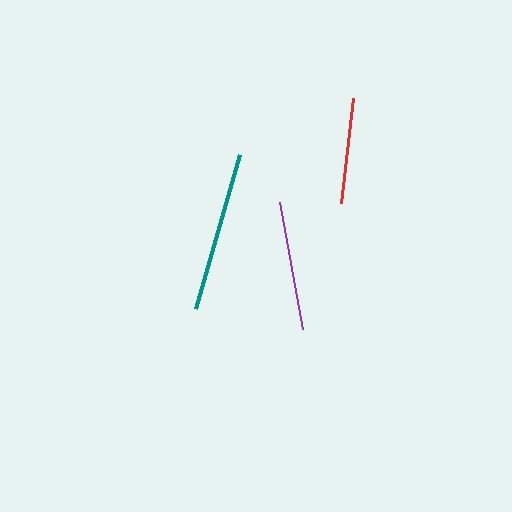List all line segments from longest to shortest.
From longest to shortest: teal, purple, red.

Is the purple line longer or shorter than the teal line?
The teal line is longer than the purple line.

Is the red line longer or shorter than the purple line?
The purple line is longer than the red line.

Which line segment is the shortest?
The red line is the shortest at approximately 106 pixels.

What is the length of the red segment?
The red segment is approximately 106 pixels long.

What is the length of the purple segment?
The purple segment is approximately 129 pixels long.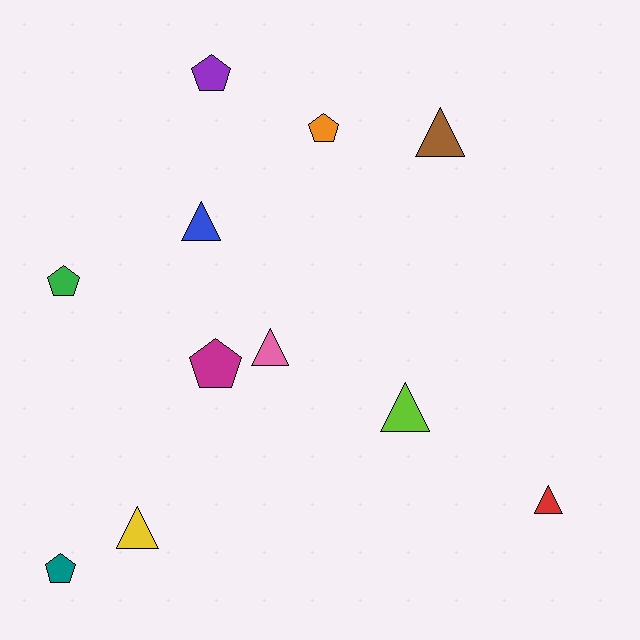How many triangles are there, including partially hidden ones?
There are 6 triangles.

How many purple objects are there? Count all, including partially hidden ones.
There is 1 purple object.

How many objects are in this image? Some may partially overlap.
There are 11 objects.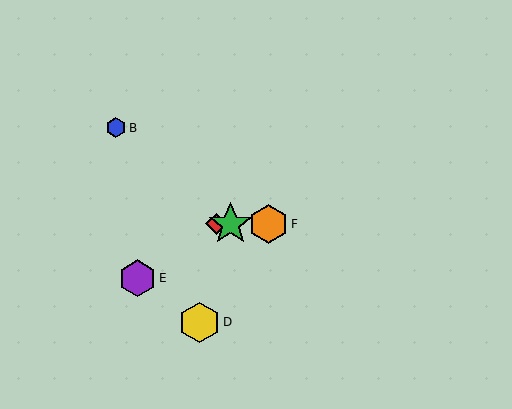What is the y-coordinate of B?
Object B is at y≈128.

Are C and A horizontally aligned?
Yes, both are at y≈224.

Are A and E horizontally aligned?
No, A is at y≈224 and E is at y≈278.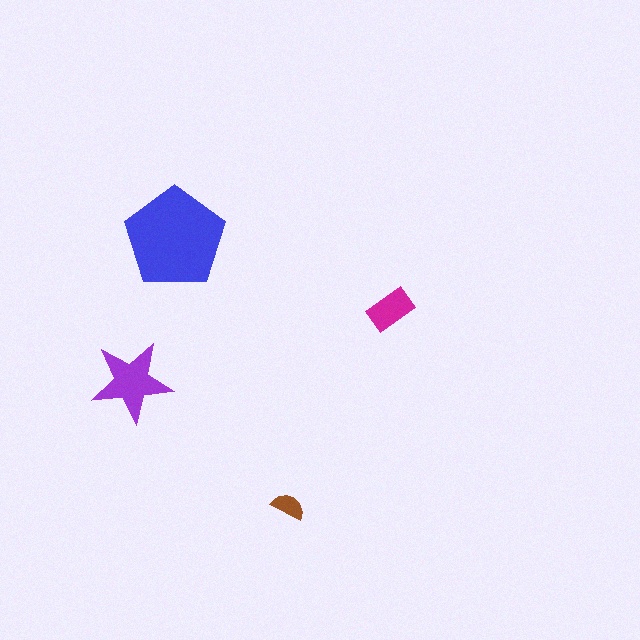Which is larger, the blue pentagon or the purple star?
The blue pentagon.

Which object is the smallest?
The brown semicircle.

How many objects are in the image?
There are 4 objects in the image.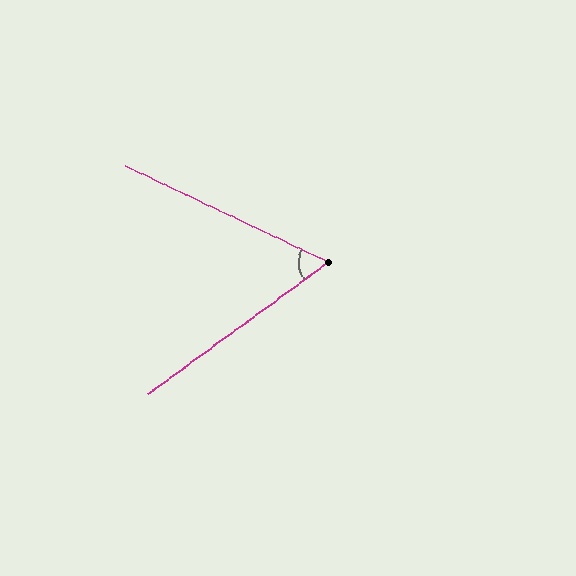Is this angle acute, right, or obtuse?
It is acute.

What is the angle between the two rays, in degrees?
Approximately 62 degrees.